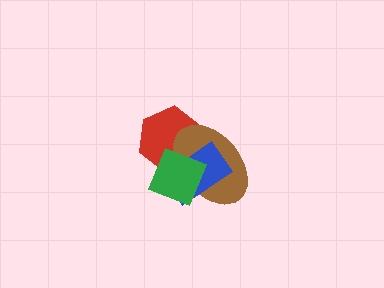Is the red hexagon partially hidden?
Yes, it is partially covered by another shape.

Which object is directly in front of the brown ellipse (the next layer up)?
The blue rectangle is directly in front of the brown ellipse.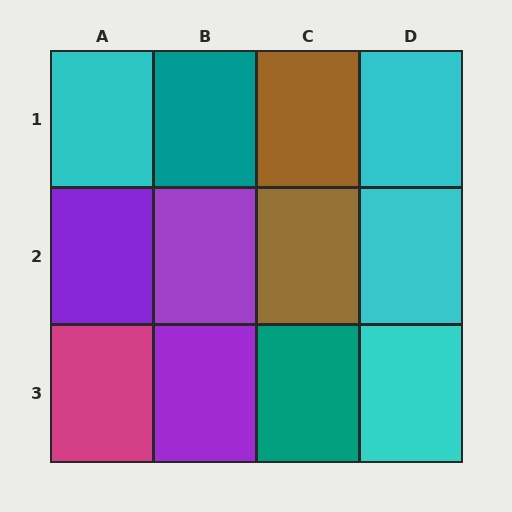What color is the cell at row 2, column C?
Brown.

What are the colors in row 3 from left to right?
Magenta, purple, teal, cyan.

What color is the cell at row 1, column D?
Cyan.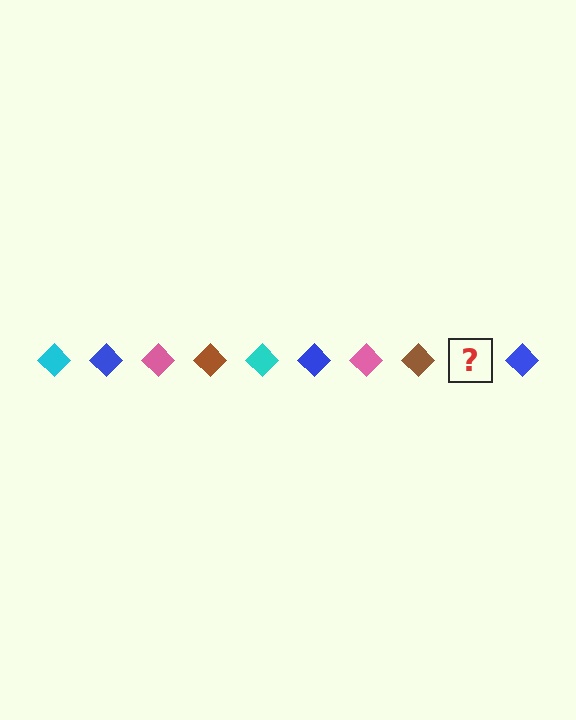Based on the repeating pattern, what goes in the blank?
The blank should be a cyan diamond.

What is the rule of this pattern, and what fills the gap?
The rule is that the pattern cycles through cyan, blue, pink, brown diamonds. The gap should be filled with a cyan diamond.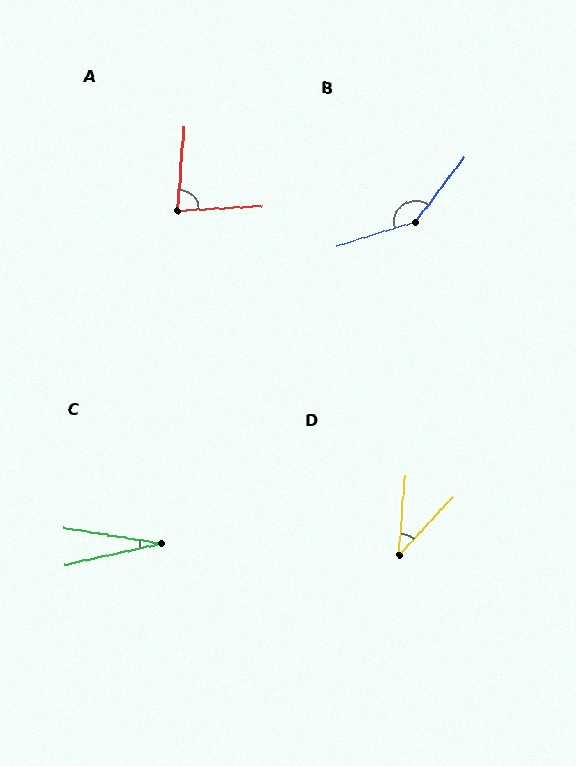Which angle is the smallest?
C, at approximately 22 degrees.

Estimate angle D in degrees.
Approximately 38 degrees.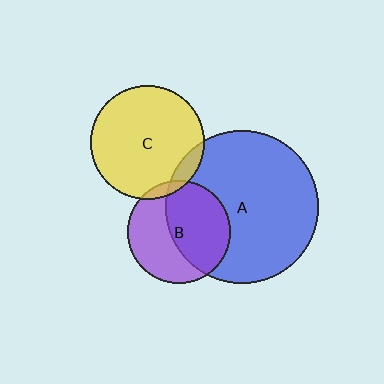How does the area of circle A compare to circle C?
Approximately 1.8 times.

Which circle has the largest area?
Circle A (blue).